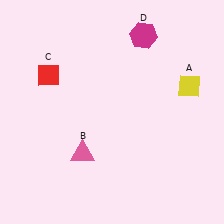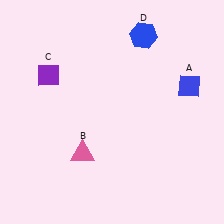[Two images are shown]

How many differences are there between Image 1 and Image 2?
There are 3 differences between the two images.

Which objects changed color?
A changed from yellow to blue. C changed from red to purple. D changed from magenta to blue.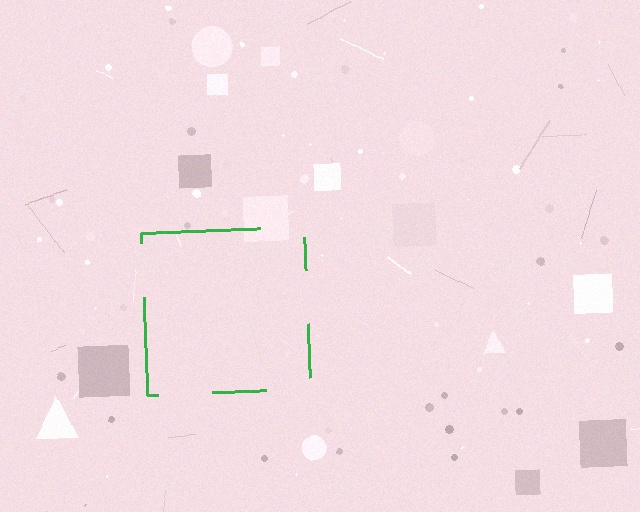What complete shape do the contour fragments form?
The contour fragments form a square.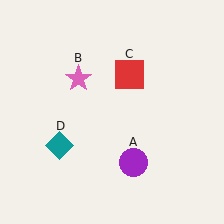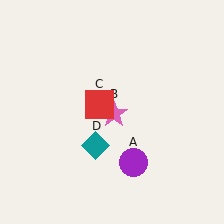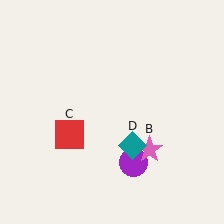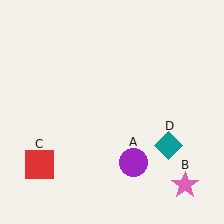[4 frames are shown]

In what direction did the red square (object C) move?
The red square (object C) moved down and to the left.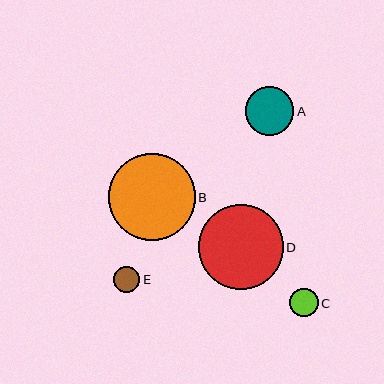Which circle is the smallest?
Circle E is the smallest with a size of approximately 26 pixels.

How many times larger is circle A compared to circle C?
Circle A is approximately 1.7 times the size of circle C.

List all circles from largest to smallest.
From largest to smallest: B, D, A, C, E.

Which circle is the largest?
Circle B is the largest with a size of approximately 87 pixels.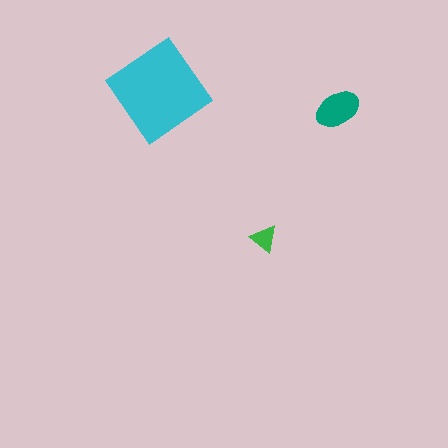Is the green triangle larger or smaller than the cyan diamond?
Smaller.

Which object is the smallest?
The green triangle.